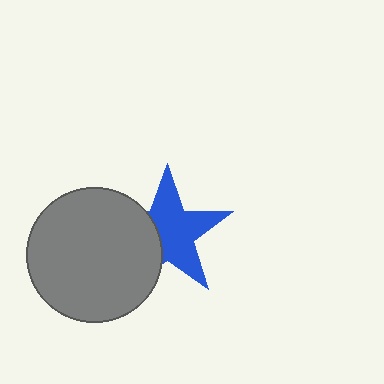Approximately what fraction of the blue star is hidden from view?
Roughly 35% of the blue star is hidden behind the gray circle.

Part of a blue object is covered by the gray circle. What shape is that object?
It is a star.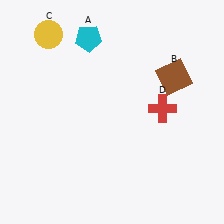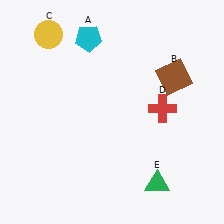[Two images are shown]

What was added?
A green triangle (E) was added in Image 2.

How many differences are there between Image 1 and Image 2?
There is 1 difference between the two images.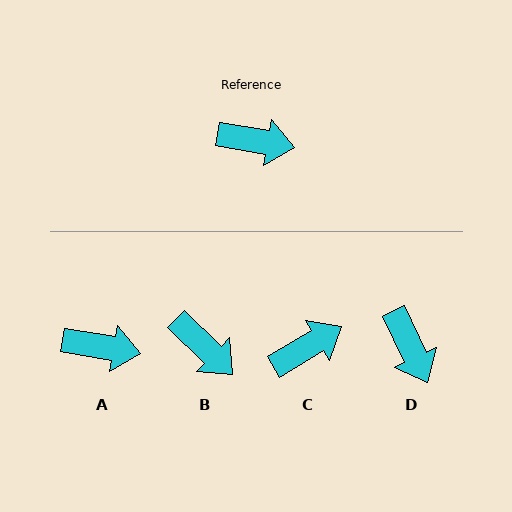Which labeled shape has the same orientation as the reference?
A.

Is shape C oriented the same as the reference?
No, it is off by about 40 degrees.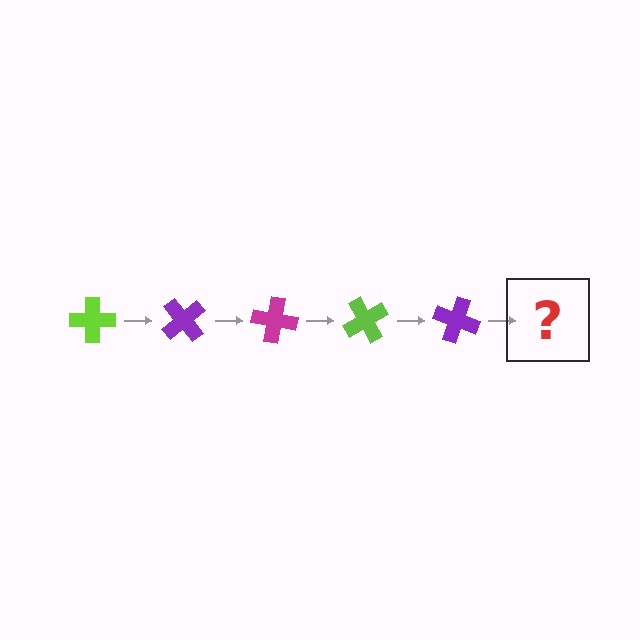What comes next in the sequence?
The next element should be a magenta cross, rotated 250 degrees from the start.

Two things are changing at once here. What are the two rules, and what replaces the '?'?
The two rules are that it rotates 50 degrees each step and the color cycles through lime, purple, and magenta. The '?' should be a magenta cross, rotated 250 degrees from the start.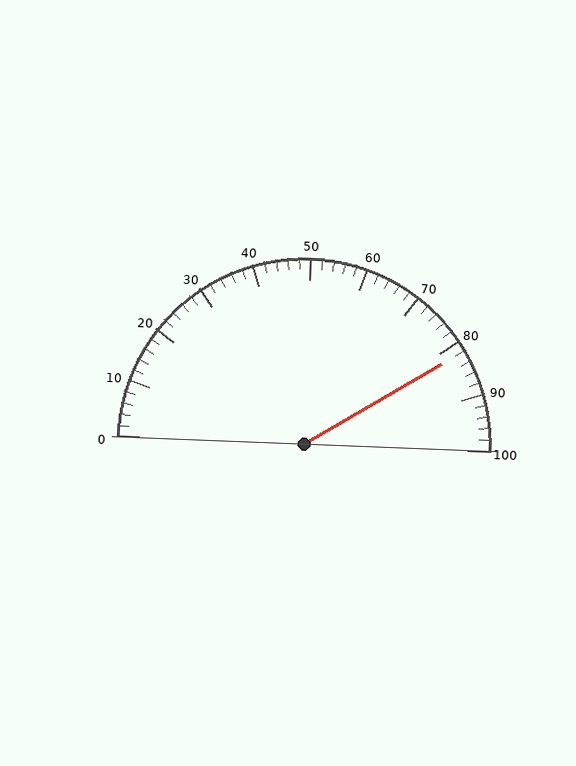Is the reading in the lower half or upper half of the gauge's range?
The reading is in the upper half of the range (0 to 100).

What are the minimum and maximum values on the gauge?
The gauge ranges from 0 to 100.